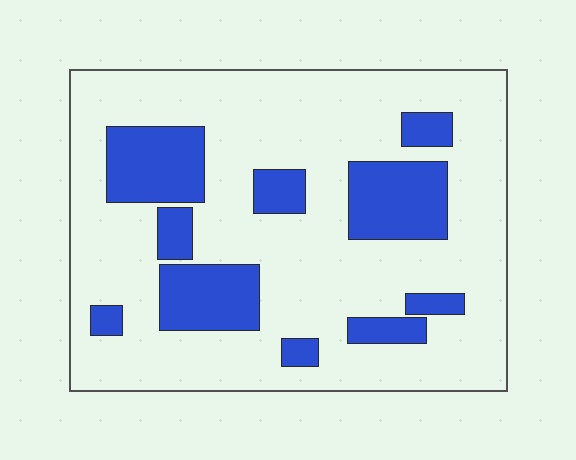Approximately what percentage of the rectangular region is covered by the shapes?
Approximately 25%.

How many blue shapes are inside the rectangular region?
10.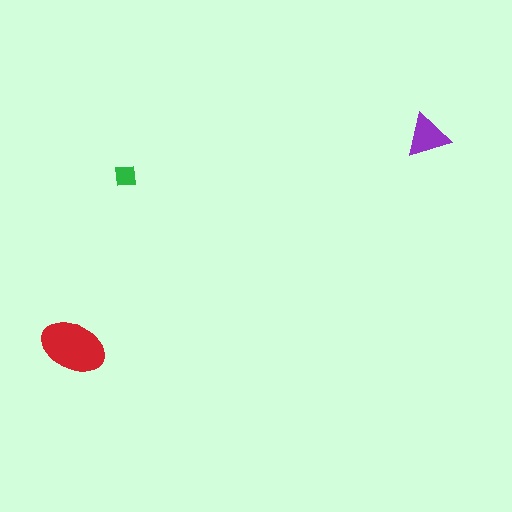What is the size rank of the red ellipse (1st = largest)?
1st.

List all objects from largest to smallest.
The red ellipse, the purple triangle, the green square.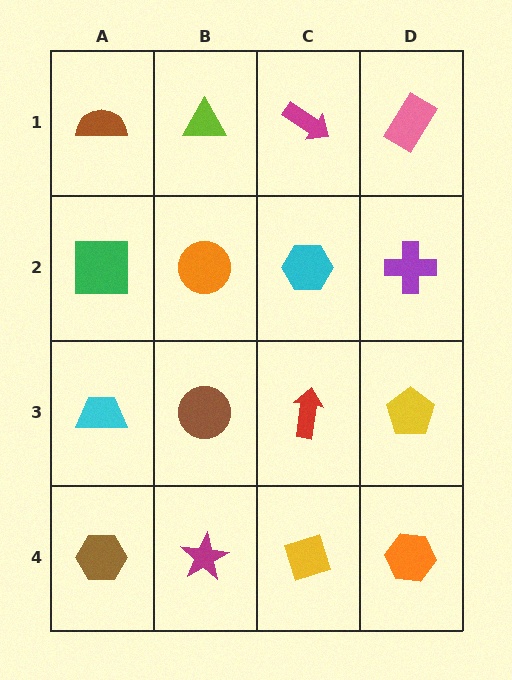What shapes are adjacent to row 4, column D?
A yellow pentagon (row 3, column D), a yellow diamond (row 4, column C).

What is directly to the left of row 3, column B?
A cyan trapezoid.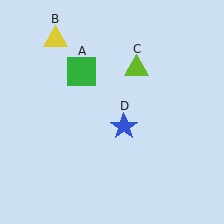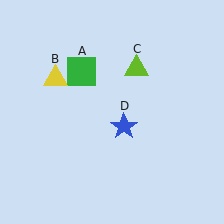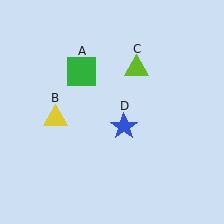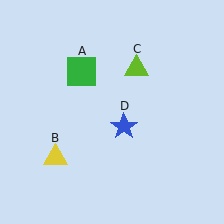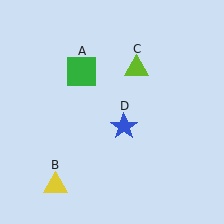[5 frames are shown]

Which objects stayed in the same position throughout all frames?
Green square (object A) and lime triangle (object C) and blue star (object D) remained stationary.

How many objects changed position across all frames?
1 object changed position: yellow triangle (object B).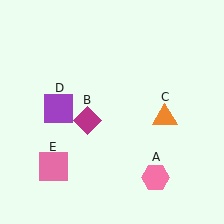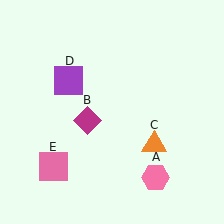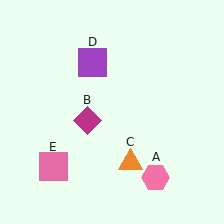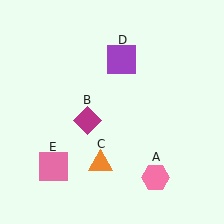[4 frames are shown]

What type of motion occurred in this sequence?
The orange triangle (object C), purple square (object D) rotated clockwise around the center of the scene.